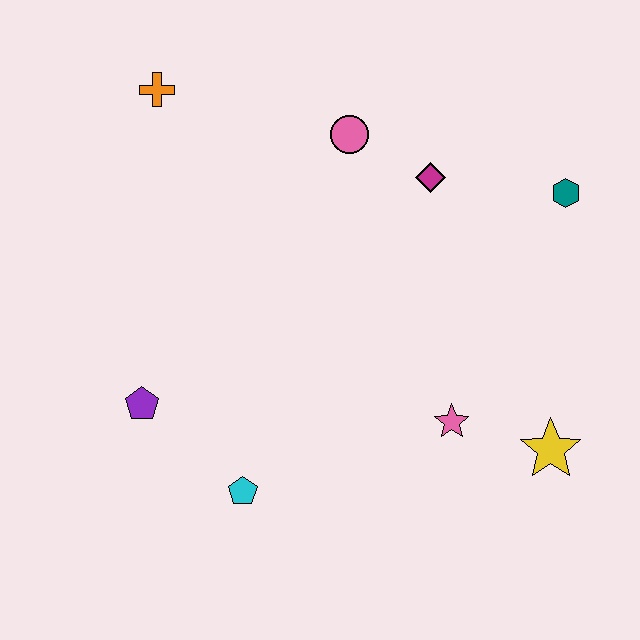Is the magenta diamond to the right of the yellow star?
No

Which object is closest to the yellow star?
The pink star is closest to the yellow star.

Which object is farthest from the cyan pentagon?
The teal hexagon is farthest from the cyan pentagon.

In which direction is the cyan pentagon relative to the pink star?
The cyan pentagon is to the left of the pink star.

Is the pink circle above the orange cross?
No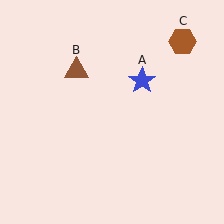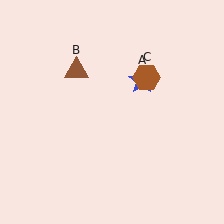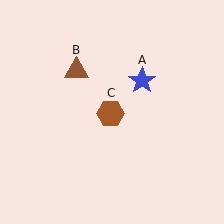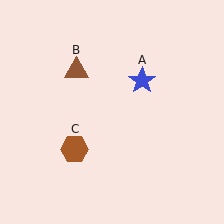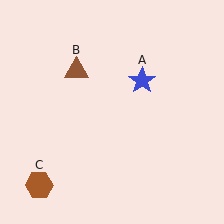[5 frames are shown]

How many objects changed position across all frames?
1 object changed position: brown hexagon (object C).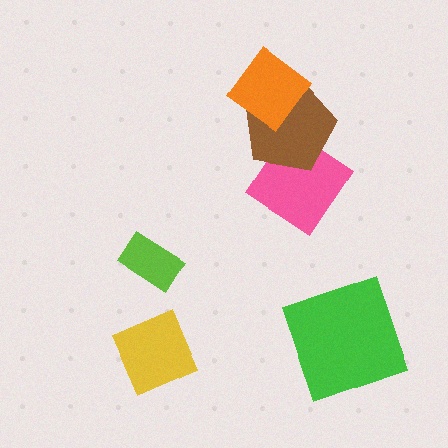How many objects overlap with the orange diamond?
1 object overlaps with the orange diamond.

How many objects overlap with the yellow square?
0 objects overlap with the yellow square.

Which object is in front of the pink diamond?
The brown pentagon is in front of the pink diamond.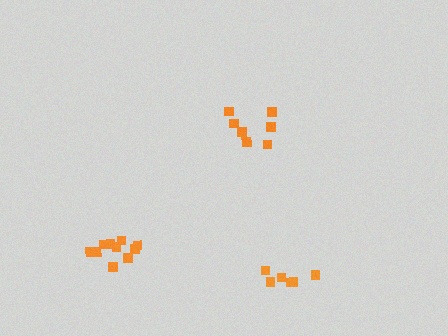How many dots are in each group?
Group 1: 6 dots, Group 2: 7 dots, Group 3: 11 dots (24 total).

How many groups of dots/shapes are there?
There are 3 groups.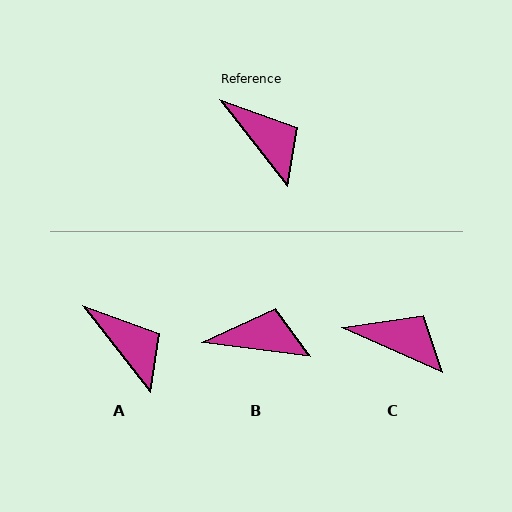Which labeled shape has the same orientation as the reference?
A.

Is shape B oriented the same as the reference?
No, it is off by about 45 degrees.